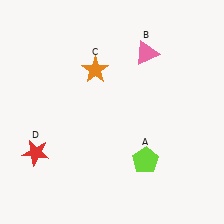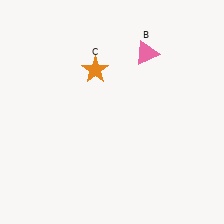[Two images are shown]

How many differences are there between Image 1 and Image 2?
There are 2 differences between the two images.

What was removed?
The red star (D), the lime pentagon (A) were removed in Image 2.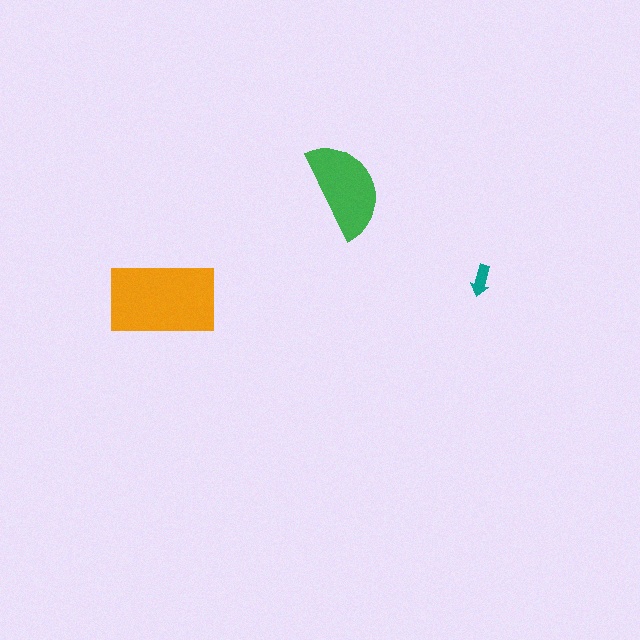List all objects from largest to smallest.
The orange rectangle, the green semicircle, the teal arrow.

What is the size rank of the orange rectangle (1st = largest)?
1st.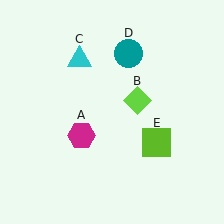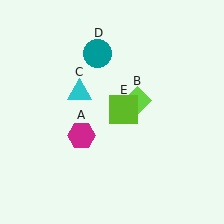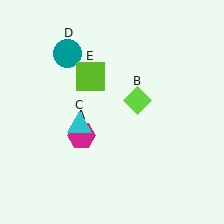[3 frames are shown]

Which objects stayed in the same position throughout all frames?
Magenta hexagon (object A) and lime diamond (object B) remained stationary.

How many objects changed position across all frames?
3 objects changed position: cyan triangle (object C), teal circle (object D), lime square (object E).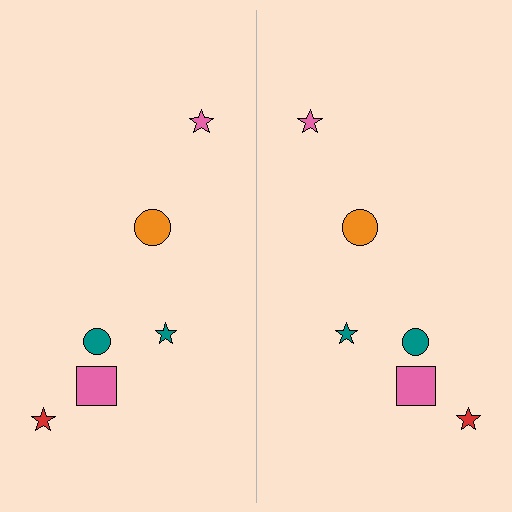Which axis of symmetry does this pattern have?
The pattern has a vertical axis of symmetry running through the center of the image.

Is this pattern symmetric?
Yes, this pattern has bilateral (reflection) symmetry.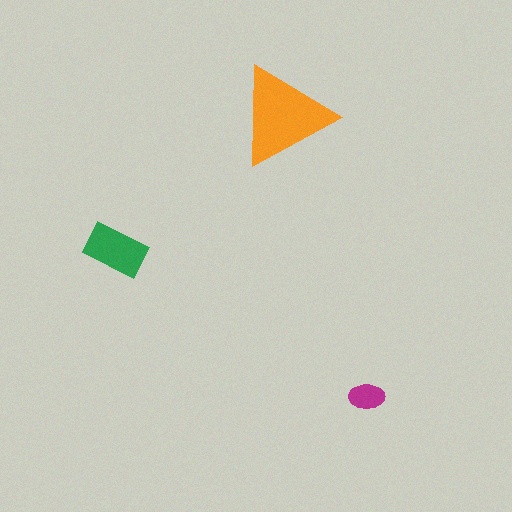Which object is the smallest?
The magenta ellipse.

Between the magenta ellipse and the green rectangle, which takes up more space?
The green rectangle.